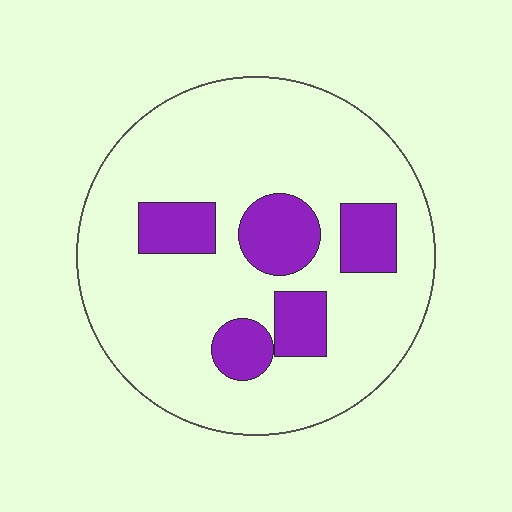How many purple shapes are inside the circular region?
5.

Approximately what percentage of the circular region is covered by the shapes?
Approximately 20%.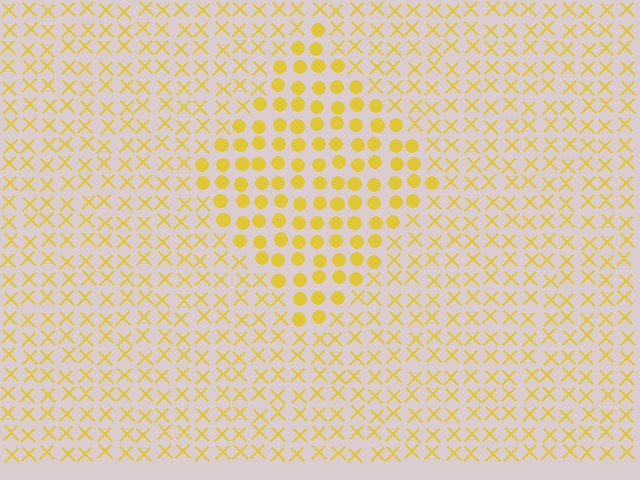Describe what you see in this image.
The image is filled with small yellow elements arranged in a uniform grid. A diamond-shaped region contains circles, while the surrounding area contains X marks. The boundary is defined purely by the change in element shape.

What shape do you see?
I see a diamond.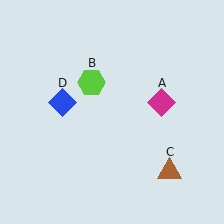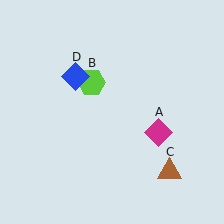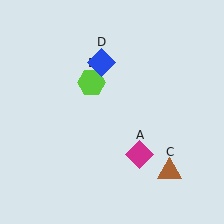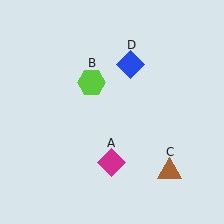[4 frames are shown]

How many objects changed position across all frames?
2 objects changed position: magenta diamond (object A), blue diamond (object D).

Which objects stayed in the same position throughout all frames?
Lime hexagon (object B) and brown triangle (object C) remained stationary.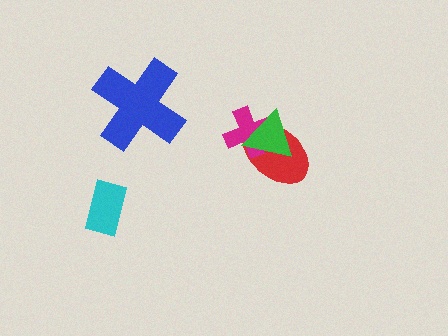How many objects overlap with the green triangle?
2 objects overlap with the green triangle.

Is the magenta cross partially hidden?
Yes, it is partially covered by another shape.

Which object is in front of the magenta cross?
The green triangle is in front of the magenta cross.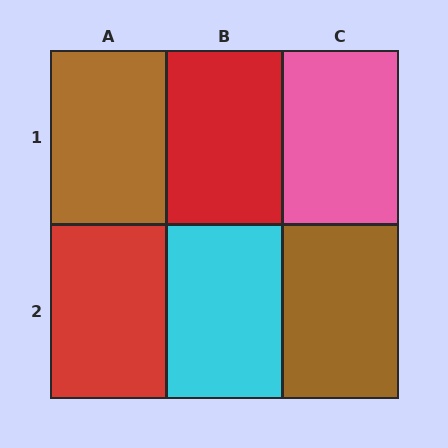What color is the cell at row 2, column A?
Red.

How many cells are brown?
2 cells are brown.